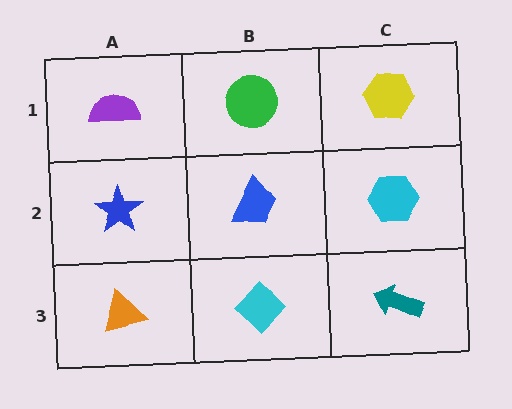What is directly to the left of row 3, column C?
A cyan diamond.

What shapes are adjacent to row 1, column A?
A blue star (row 2, column A), a green circle (row 1, column B).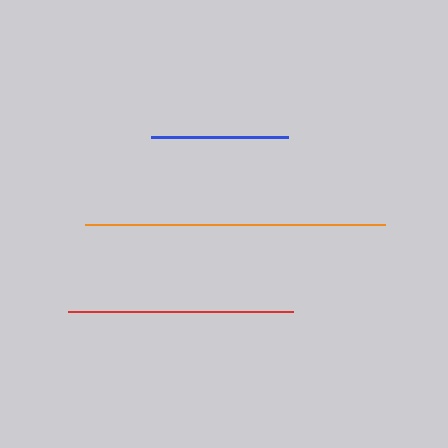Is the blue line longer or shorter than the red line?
The red line is longer than the blue line.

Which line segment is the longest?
The orange line is the longest at approximately 300 pixels.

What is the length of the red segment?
The red segment is approximately 225 pixels long.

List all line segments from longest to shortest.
From longest to shortest: orange, red, blue.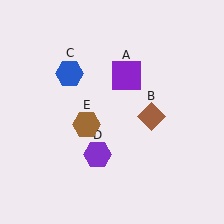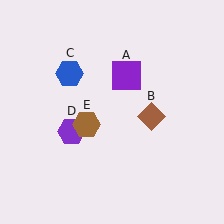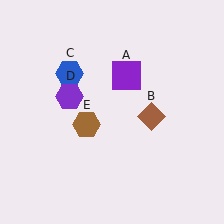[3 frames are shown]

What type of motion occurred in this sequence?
The purple hexagon (object D) rotated clockwise around the center of the scene.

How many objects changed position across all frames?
1 object changed position: purple hexagon (object D).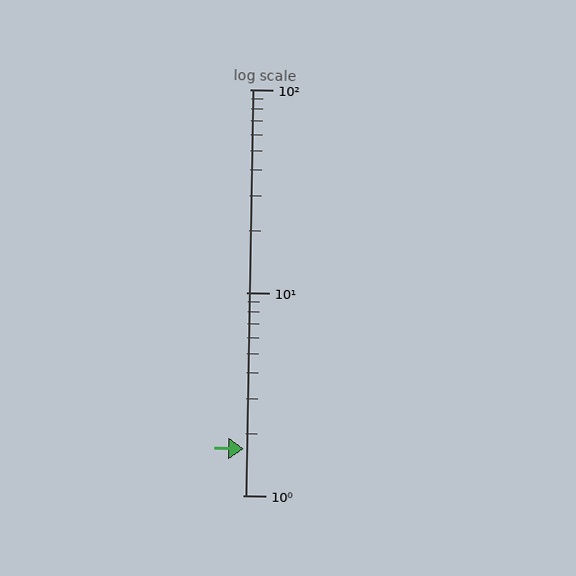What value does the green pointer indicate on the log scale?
The pointer indicates approximately 1.7.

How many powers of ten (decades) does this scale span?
The scale spans 2 decades, from 1 to 100.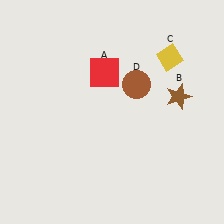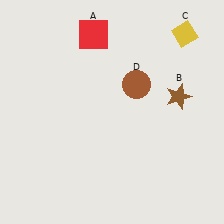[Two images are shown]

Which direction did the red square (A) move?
The red square (A) moved up.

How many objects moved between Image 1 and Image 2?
2 objects moved between the two images.